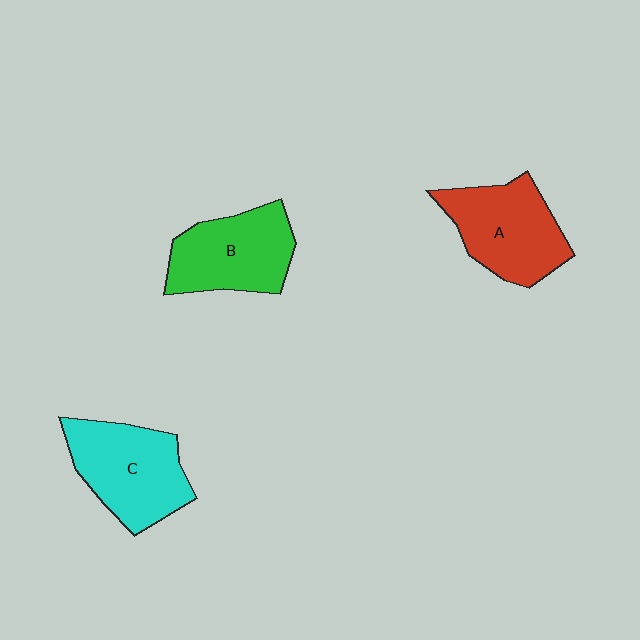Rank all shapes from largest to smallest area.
From largest to smallest: C (cyan), A (red), B (green).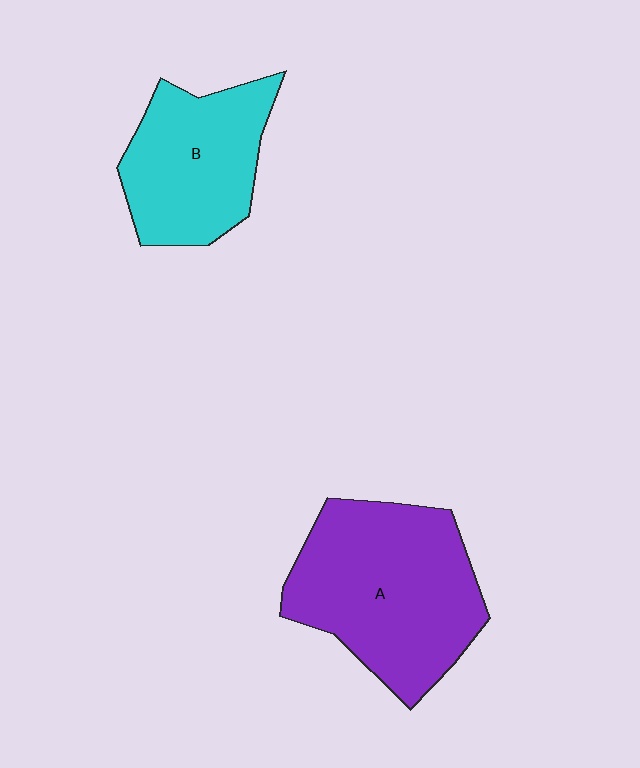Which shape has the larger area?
Shape A (purple).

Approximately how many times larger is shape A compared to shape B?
Approximately 1.4 times.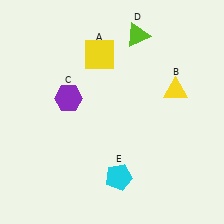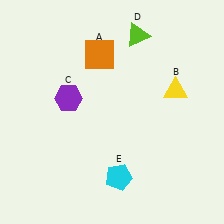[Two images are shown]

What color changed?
The square (A) changed from yellow in Image 1 to orange in Image 2.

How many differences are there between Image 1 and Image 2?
There is 1 difference between the two images.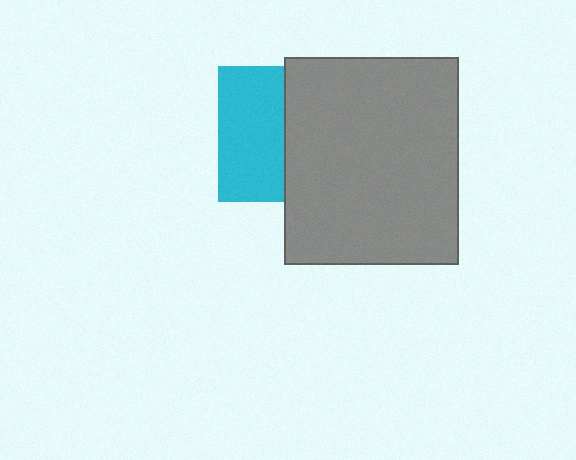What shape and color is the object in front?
The object in front is a gray rectangle.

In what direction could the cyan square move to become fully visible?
The cyan square could move left. That would shift it out from behind the gray rectangle entirely.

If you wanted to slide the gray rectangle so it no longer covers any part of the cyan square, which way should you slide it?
Slide it right — that is the most direct way to separate the two shapes.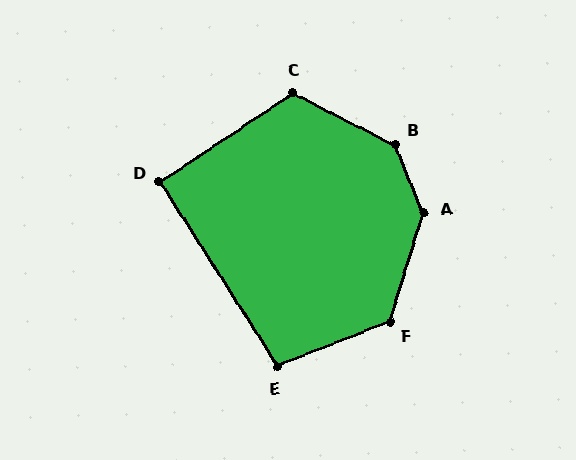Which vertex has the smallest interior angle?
D, at approximately 91 degrees.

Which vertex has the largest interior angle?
A, at approximately 140 degrees.